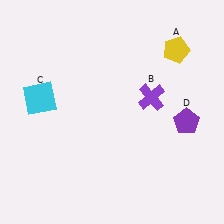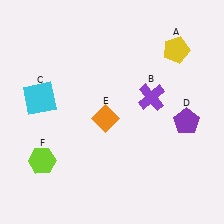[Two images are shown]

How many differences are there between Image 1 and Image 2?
There are 2 differences between the two images.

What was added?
An orange diamond (E), a lime hexagon (F) were added in Image 2.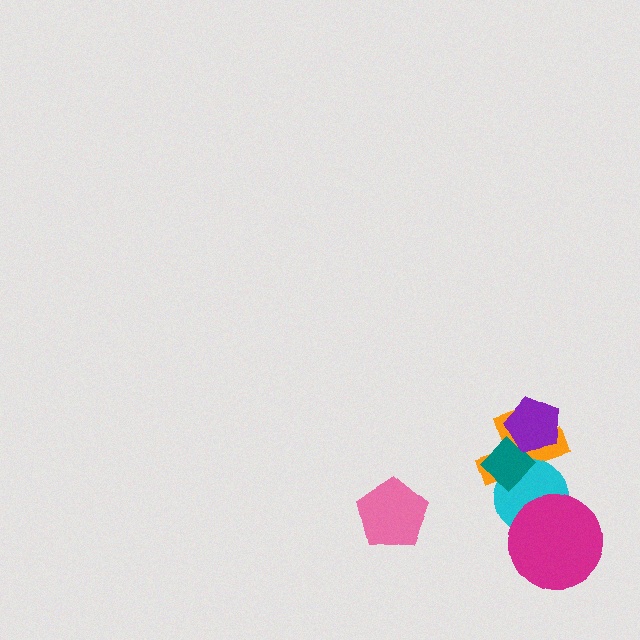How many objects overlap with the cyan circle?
3 objects overlap with the cyan circle.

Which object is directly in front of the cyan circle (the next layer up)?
The magenta circle is directly in front of the cyan circle.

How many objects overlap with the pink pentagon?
0 objects overlap with the pink pentagon.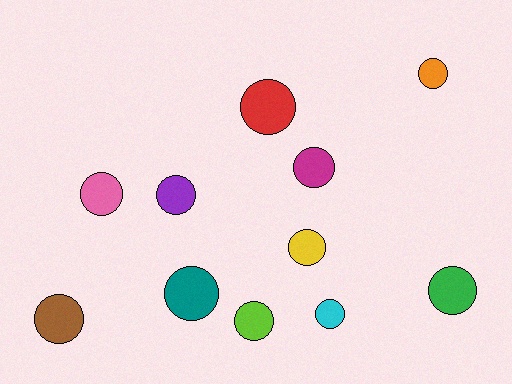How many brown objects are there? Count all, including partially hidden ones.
There is 1 brown object.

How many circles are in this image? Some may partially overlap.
There are 11 circles.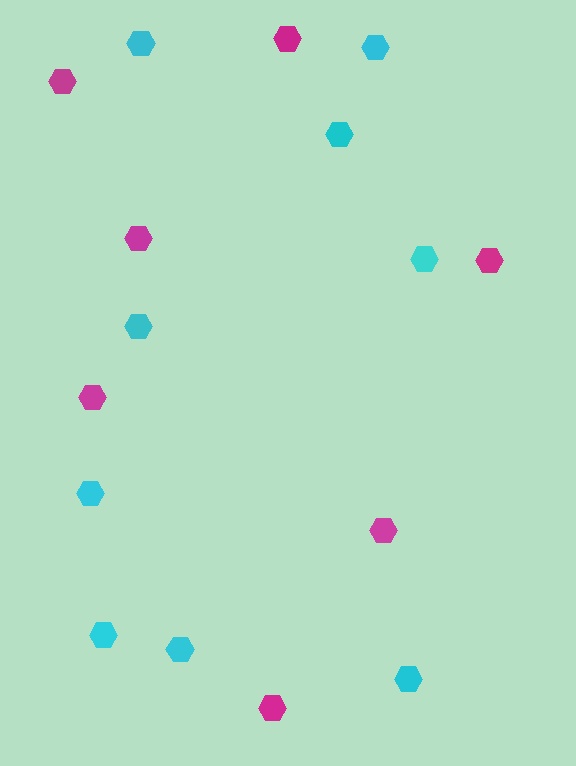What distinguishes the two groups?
There are 2 groups: one group of magenta hexagons (7) and one group of cyan hexagons (9).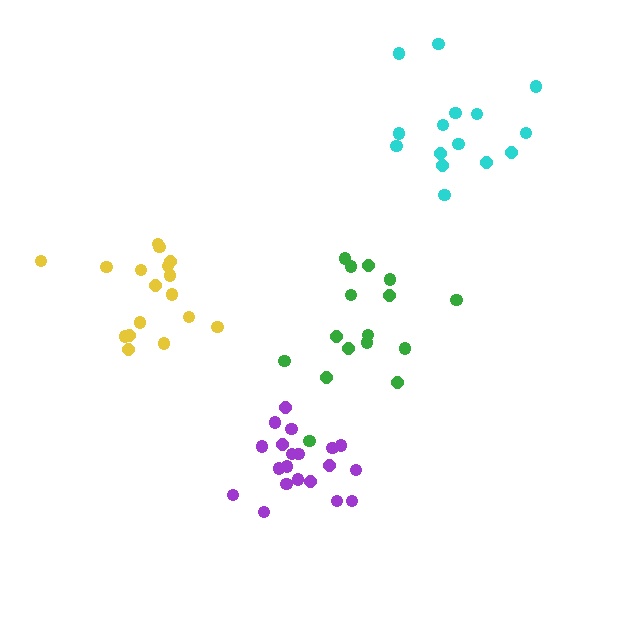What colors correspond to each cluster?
The clusters are colored: yellow, cyan, green, purple.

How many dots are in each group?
Group 1: 17 dots, Group 2: 15 dots, Group 3: 16 dots, Group 4: 20 dots (68 total).